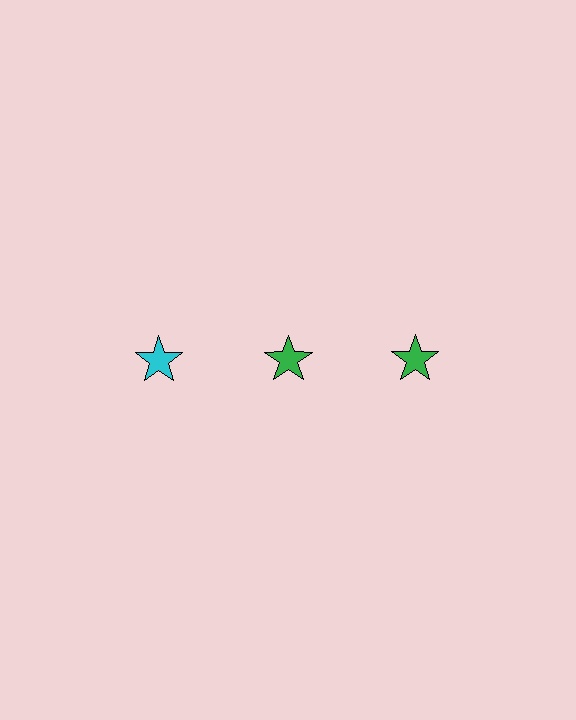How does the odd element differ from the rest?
It has a different color: cyan instead of green.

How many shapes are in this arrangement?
There are 3 shapes arranged in a grid pattern.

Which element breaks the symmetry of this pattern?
The cyan star in the top row, leftmost column breaks the symmetry. All other shapes are green stars.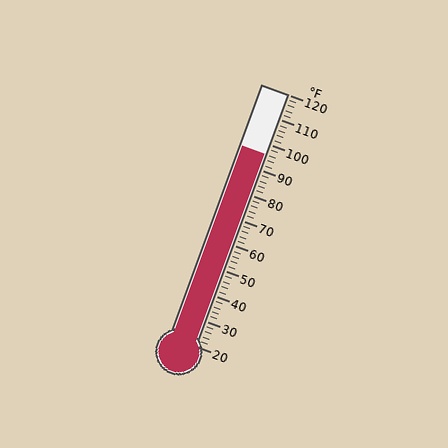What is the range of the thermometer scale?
The thermometer scale ranges from 20°F to 120°F.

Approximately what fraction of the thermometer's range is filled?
The thermometer is filled to approximately 75% of its range.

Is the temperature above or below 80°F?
The temperature is above 80°F.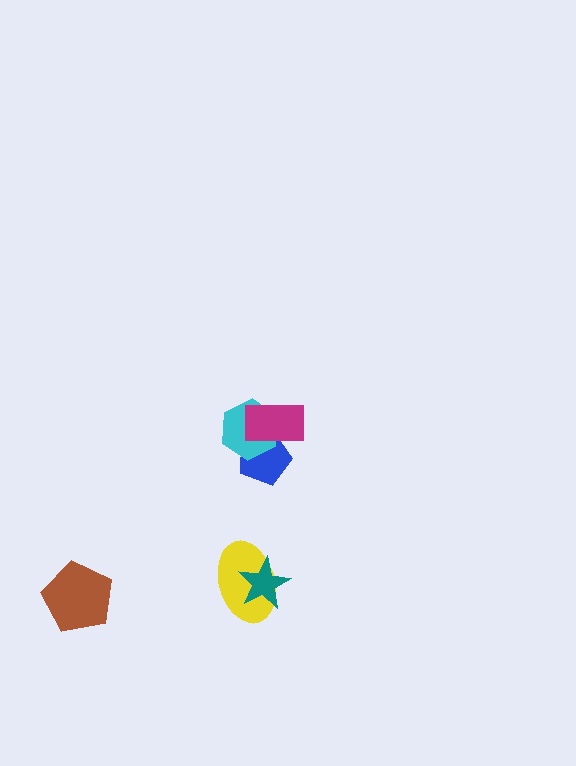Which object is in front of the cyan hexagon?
The magenta rectangle is in front of the cyan hexagon.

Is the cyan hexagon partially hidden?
Yes, it is partially covered by another shape.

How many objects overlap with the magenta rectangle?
2 objects overlap with the magenta rectangle.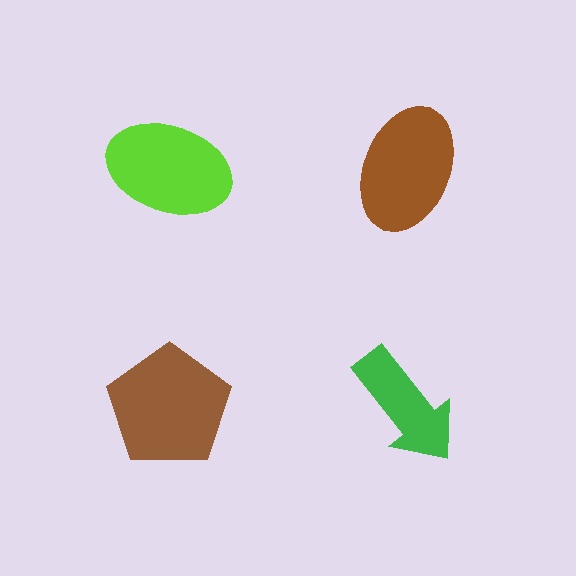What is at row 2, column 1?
A brown pentagon.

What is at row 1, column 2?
A brown ellipse.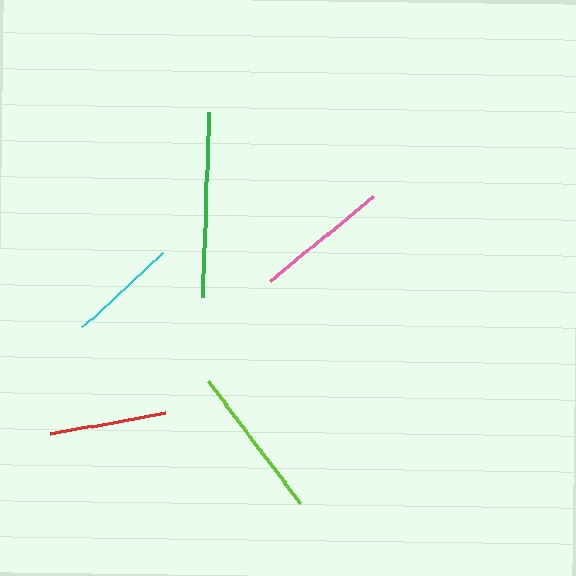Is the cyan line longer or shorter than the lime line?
The lime line is longer than the cyan line.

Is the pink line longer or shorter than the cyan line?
The pink line is longer than the cyan line.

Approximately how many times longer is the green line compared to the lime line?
The green line is approximately 1.2 times the length of the lime line.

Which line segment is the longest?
The green line is the longest at approximately 185 pixels.